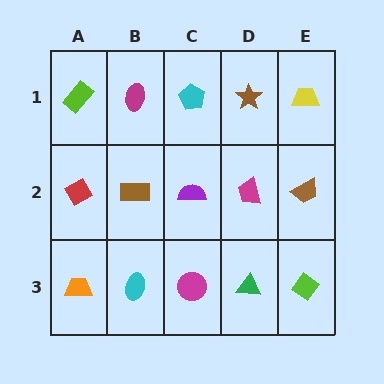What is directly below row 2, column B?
A cyan ellipse.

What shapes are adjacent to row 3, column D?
A magenta trapezoid (row 2, column D), a magenta circle (row 3, column C), a lime diamond (row 3, column E).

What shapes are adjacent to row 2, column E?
A yellow trapezoid (row 1, column E), a lime diamond (row 3, column E), a magenta trapezoid (row 2, column D).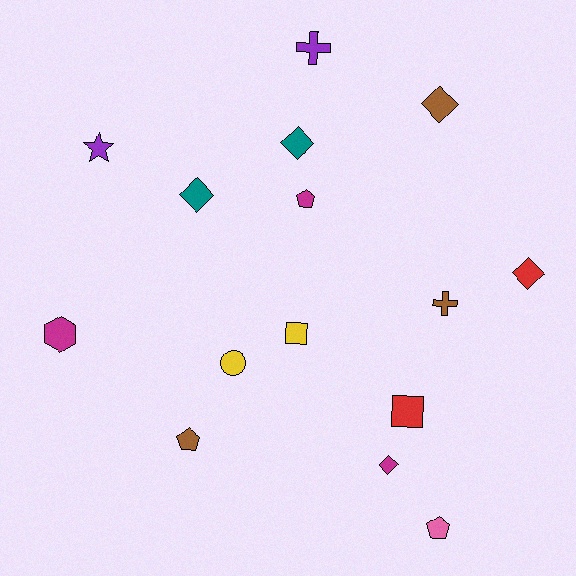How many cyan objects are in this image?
There are no cyan objects.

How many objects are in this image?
There are 15 objects.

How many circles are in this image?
There is 1 circle.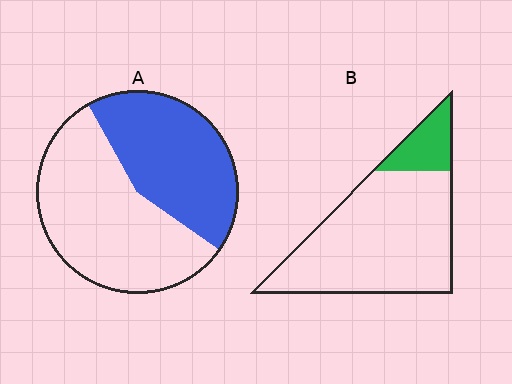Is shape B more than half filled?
No.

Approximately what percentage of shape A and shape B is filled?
A is approximately 45% and B is approximately 15%.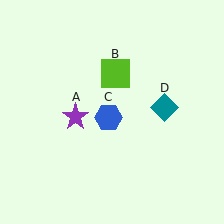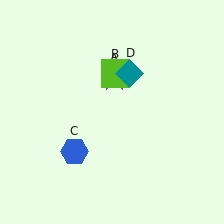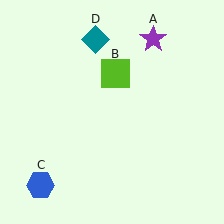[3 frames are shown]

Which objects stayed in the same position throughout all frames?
Lime square (object B) remained stationary.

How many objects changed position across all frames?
3 objects changed position: purple star (object A), blue hexagon (object C), teal diamond (object D).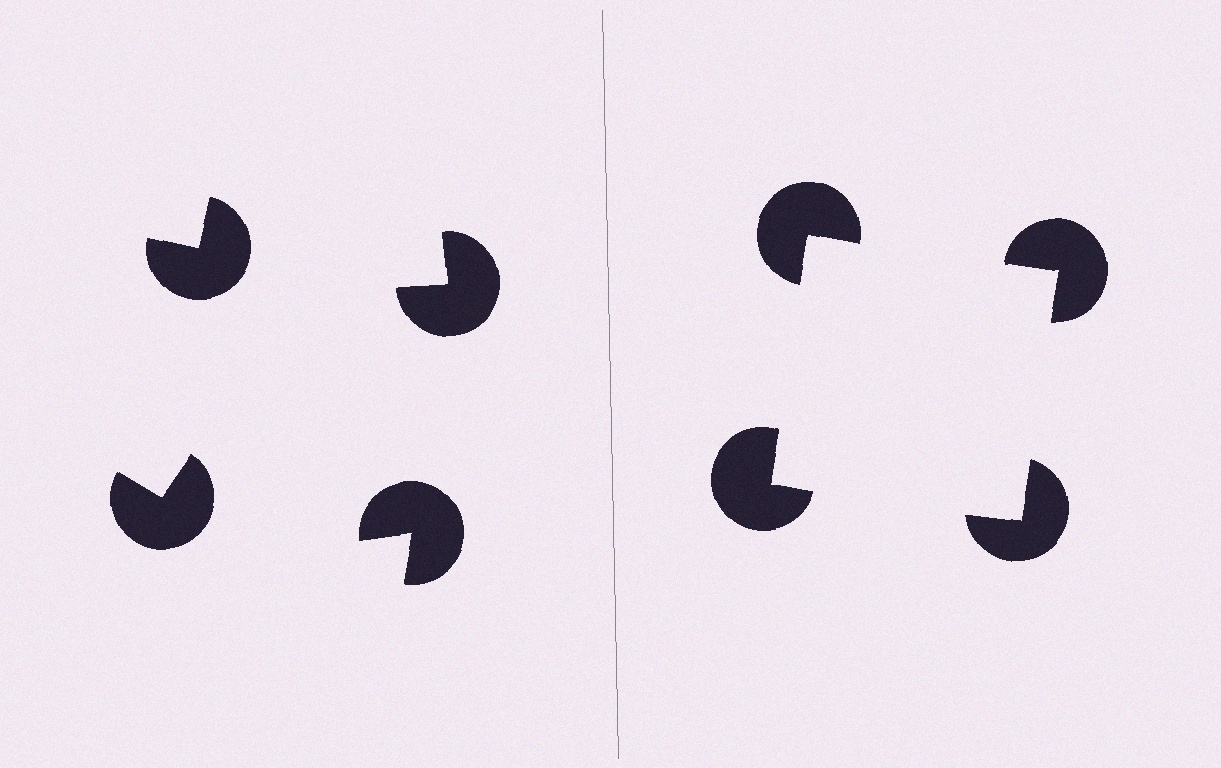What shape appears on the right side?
An illusory square.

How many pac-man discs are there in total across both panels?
8 — 4 on each side.